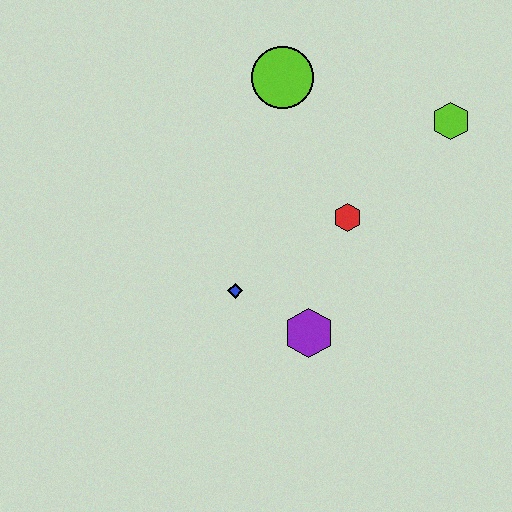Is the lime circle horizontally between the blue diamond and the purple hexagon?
Yes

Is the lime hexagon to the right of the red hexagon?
Yes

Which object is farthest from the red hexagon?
The lime circle is farthest from the red hexagon.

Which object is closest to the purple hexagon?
The blue diamond is closest to the purple hexagon.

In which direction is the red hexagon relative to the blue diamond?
The red hexagon is to the right of the blue diamond.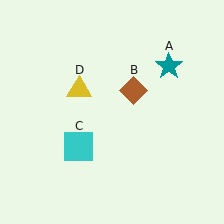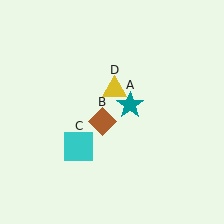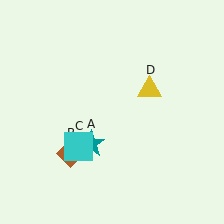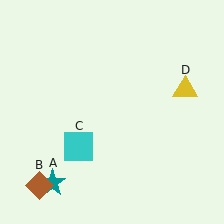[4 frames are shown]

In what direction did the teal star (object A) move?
The teal star (object A) moved down and to the left.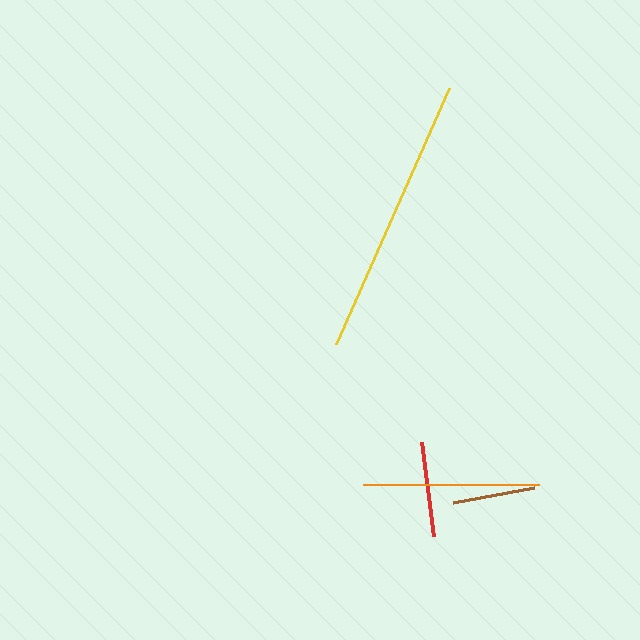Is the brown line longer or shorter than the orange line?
The orange line is longer than the brown line.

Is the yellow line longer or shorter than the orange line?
The yellow line is longer than the orange line.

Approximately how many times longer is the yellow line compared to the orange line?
The yellow line is approximately 1.6 times the length of the orange line.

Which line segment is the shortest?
The brown line is the shortest at approximately 83 pixels.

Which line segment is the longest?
The yellow line is the longest at approximately 280 pixels.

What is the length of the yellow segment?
The yellow segment is approximately 280 pixels long.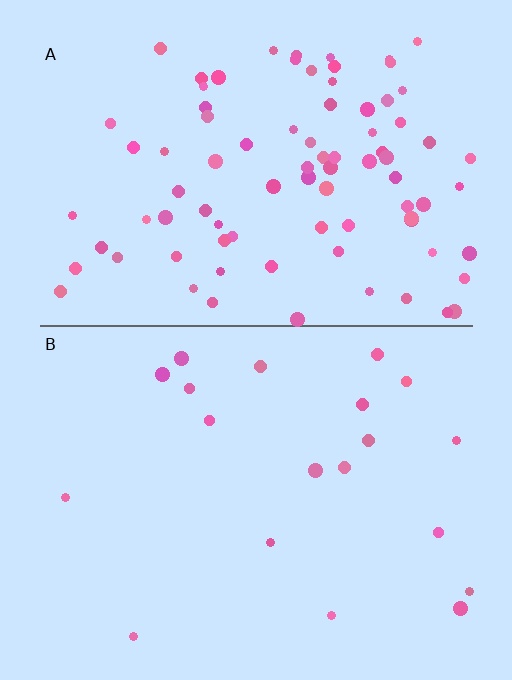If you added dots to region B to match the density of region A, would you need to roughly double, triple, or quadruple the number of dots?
Approximately quadruple.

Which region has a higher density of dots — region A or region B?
A (the top).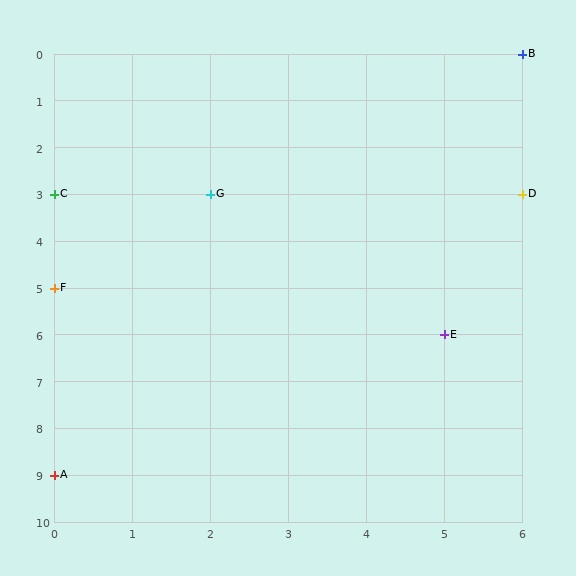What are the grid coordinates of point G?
Point G is at grid coordinates (2, 3).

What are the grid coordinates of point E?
Point E is at grid coordinates (5, 6).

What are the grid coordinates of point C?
Point C is at grid coordinates (0, 3).